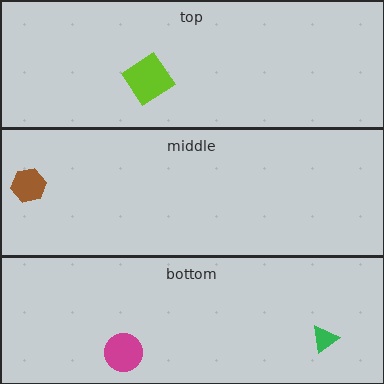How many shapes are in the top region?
1.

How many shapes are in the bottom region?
2.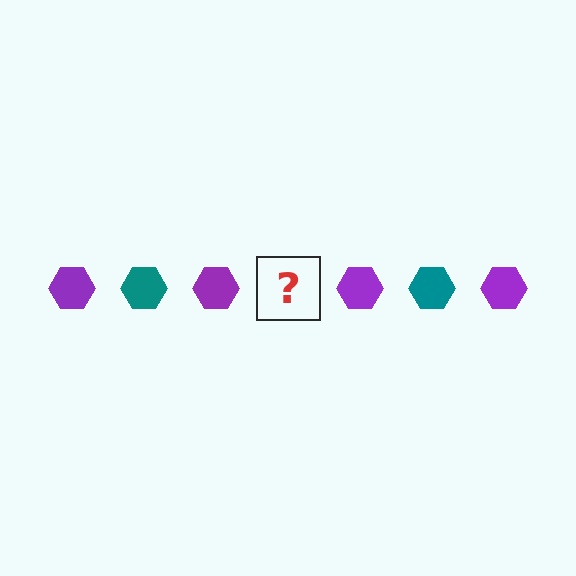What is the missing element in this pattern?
The missing element is a teal hexagon.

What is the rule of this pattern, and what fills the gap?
The rule is that the pattern cycles through purple, teal hexagons. The gap should be filled with a teal hexagon.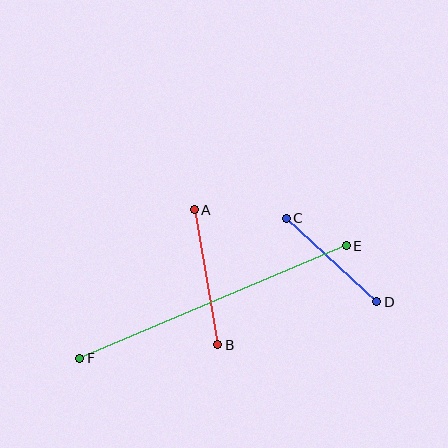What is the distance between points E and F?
The distance is approximately 289 pixels.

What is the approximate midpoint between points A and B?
The midpoint is at approximately (206, 277) pixels.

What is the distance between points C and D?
The distance is approximately 123 pixels.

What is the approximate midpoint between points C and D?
The midpoint is at approximately (331, 260) pixels.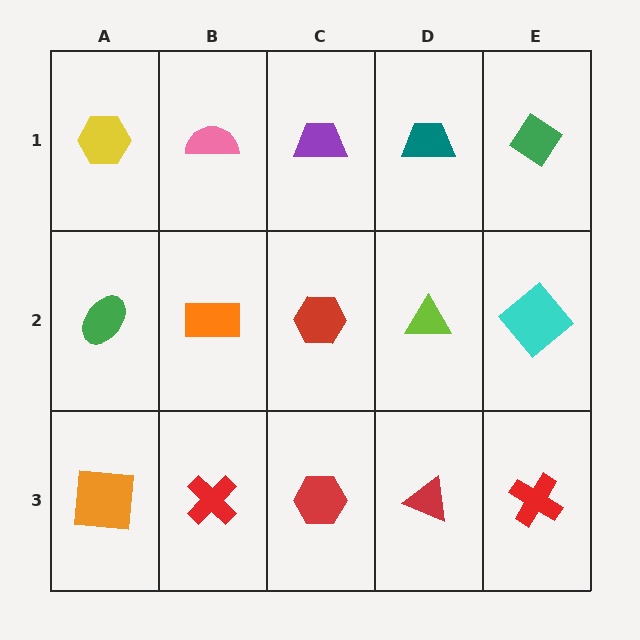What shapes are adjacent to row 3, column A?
A green ellipse (row 2, column A), a red cross (row 3, column B).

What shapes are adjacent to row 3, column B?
An orange rectangle (row 2, column B), an orange square (row 3, column A), a red hexagon (row 3, column C).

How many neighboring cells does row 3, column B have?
3.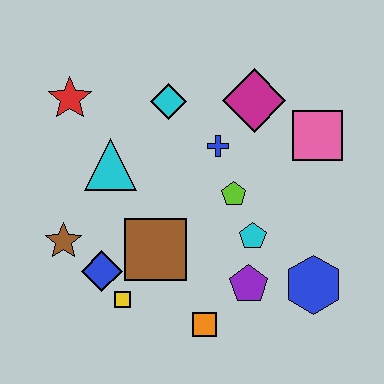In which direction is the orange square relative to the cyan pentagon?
The orange square is below the cyan pentagon.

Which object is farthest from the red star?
The blue hexagon is farthest from the red star.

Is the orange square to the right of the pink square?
No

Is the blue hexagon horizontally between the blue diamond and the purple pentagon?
No